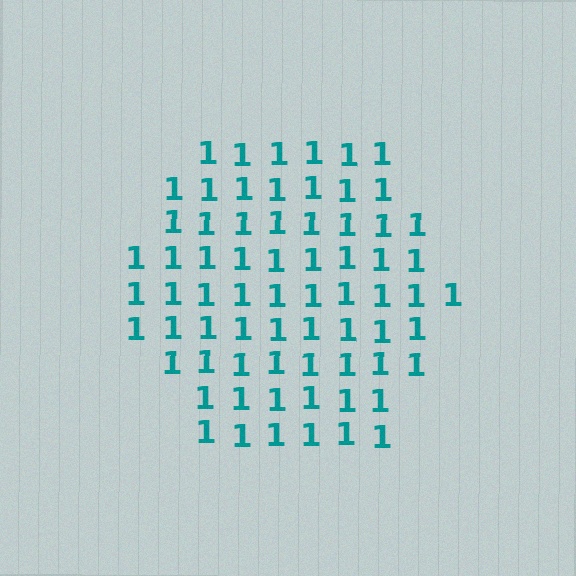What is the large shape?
The large shape is a hexagon.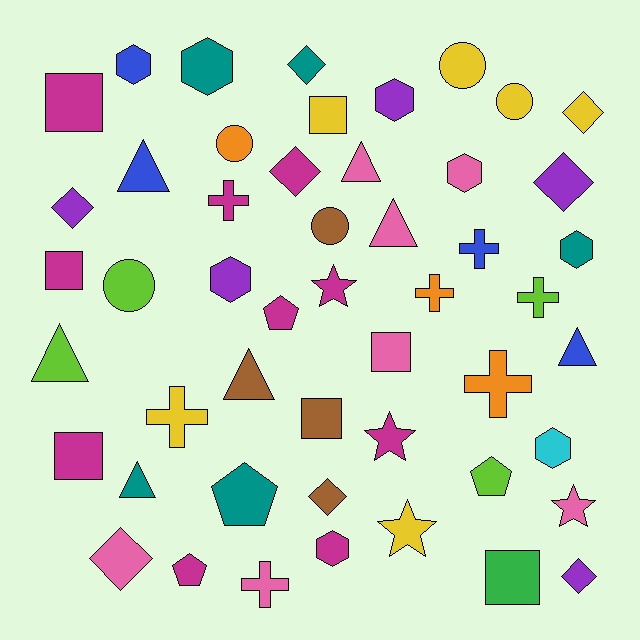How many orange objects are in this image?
There are 3 orange objects.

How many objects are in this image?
There are 50 objects.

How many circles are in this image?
There are 5 circles.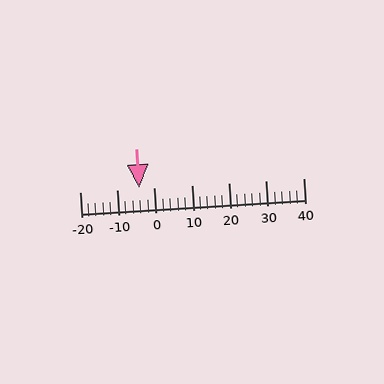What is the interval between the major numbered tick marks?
The major tick marks are spaced 10 units apart.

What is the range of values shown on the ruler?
The ruler shows values from -20 to 40.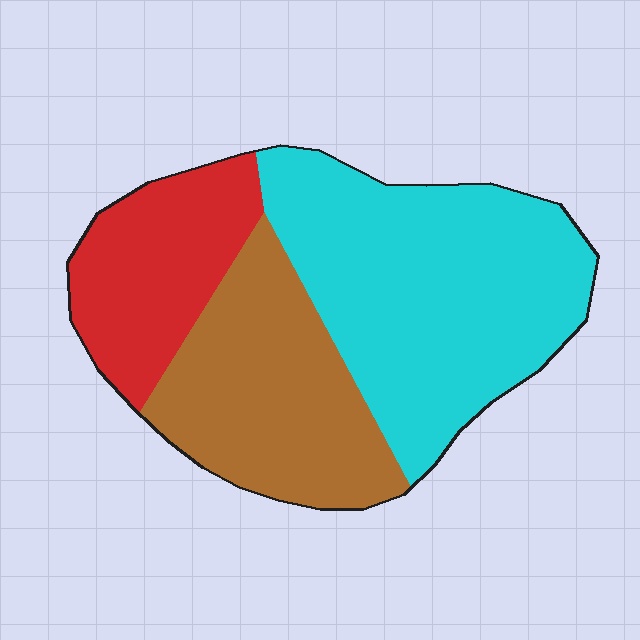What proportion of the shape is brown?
Brown covers 31% of the shape.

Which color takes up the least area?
Red, at roughly 20%.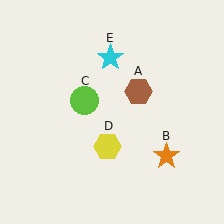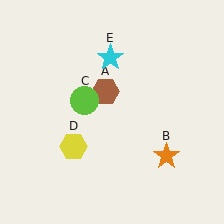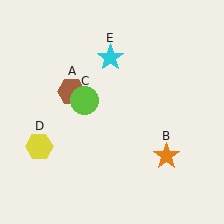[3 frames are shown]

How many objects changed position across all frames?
2 objects changed position: brown hexagon (object A), yellow hexagon (object D).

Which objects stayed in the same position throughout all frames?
Orange star (object B) and lime circle (object C) and cyan star (object E) remained stationary.